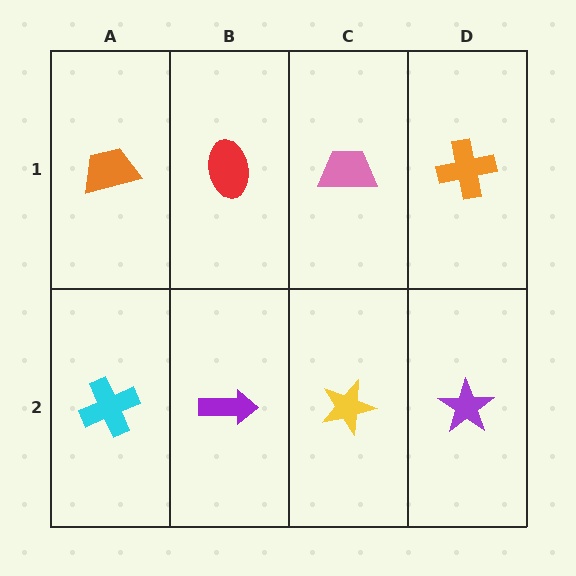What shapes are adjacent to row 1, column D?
A purple star (row 2, column D), a pink trapezoid (row 1, column C).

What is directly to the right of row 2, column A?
A purple arrow.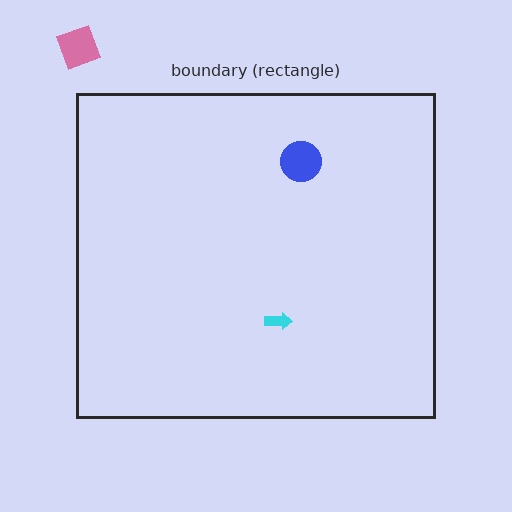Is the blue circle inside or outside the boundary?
Inside.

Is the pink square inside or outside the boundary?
Outside.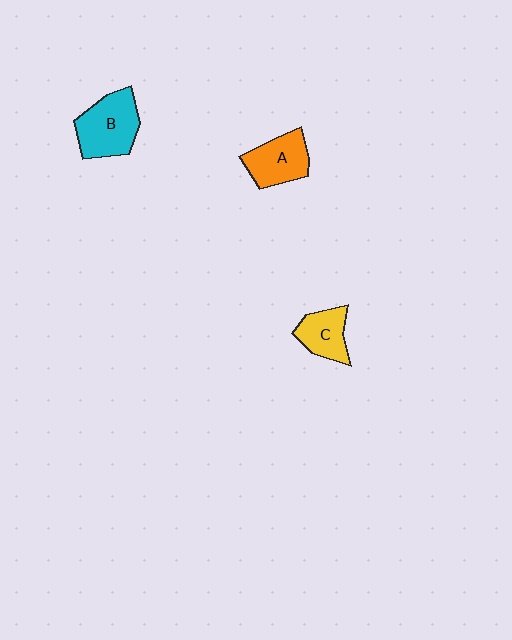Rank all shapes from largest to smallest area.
From largest to smallest: B (cyan), A (orange), C (yellow).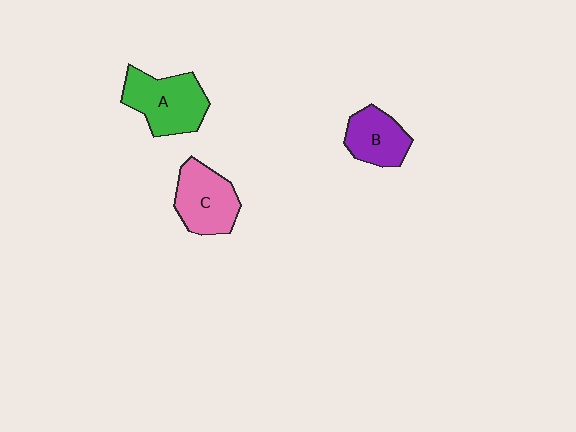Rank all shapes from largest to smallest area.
From largest to smallest: A (green), C (pink), B (purple).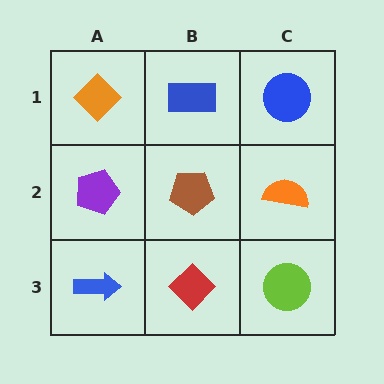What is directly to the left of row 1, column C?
A blue rectangle.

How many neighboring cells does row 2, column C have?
3.